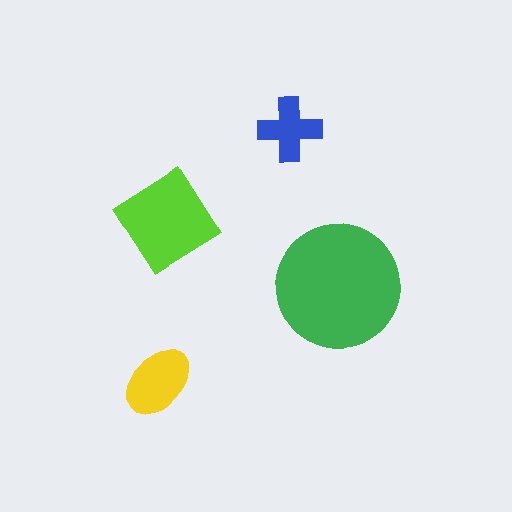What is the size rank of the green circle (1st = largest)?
1st.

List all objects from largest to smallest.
The green circle, the lime diamond, the yellow ellipse, the blue cross.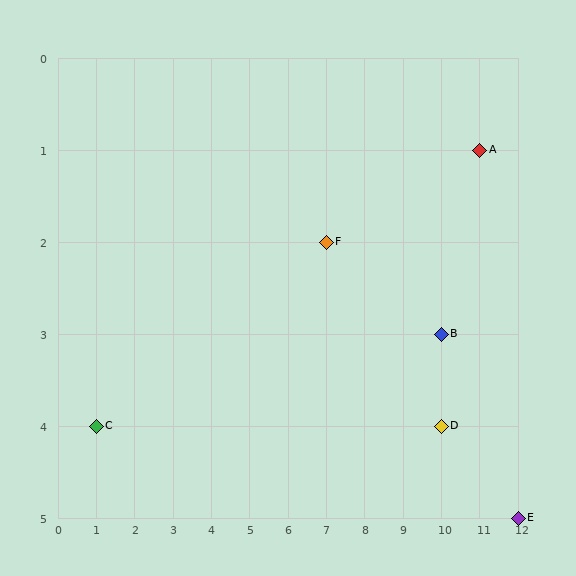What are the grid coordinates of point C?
Point C is at grid coordinates (1, 4).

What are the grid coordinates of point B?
Point B is at grid coordinates (10, 3).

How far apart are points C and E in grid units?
Points C and E are 11 columns and 1 row apart (about 11.0 grid units diagonally).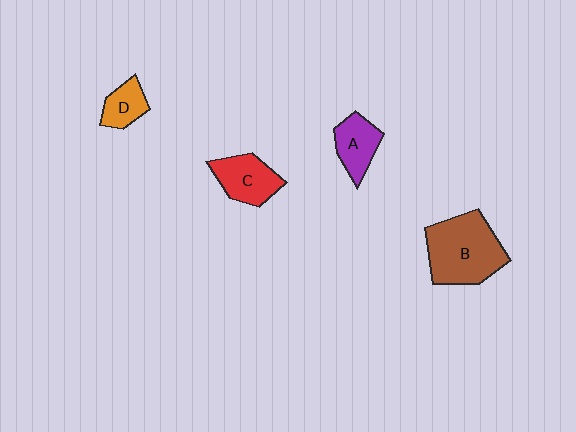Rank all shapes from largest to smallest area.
From largest to smallest: B (brown), C (red), A (purple), D (orange).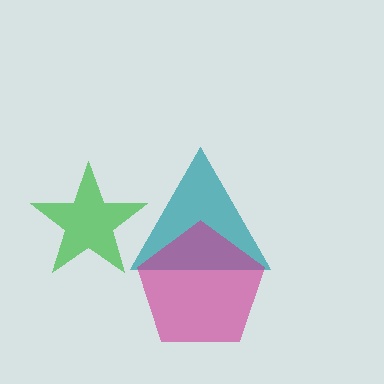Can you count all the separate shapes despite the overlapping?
Yes, there are 3 separate shapes.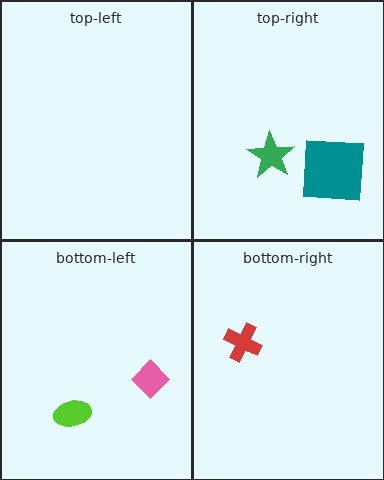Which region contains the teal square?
The top-right region.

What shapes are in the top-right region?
The teal square, the green star.